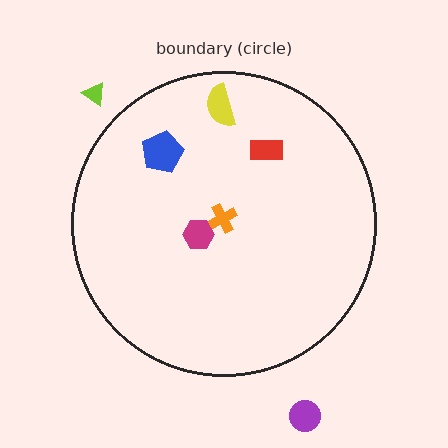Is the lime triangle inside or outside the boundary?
Outside.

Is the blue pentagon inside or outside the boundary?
Inside.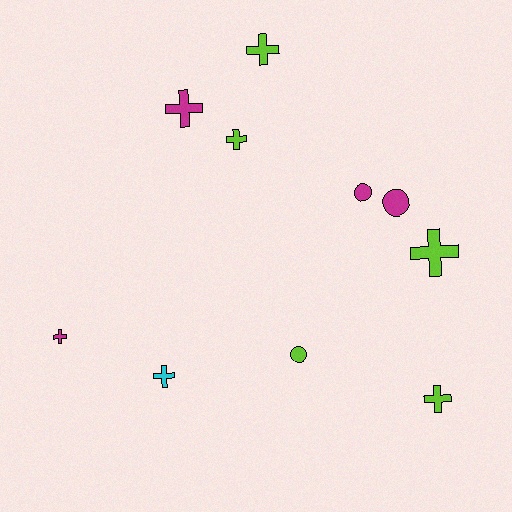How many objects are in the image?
There are 10 objects.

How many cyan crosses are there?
There is 1 cyan cross.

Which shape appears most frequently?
Cross, with 7 objects.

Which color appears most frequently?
Lime, with 5 objects.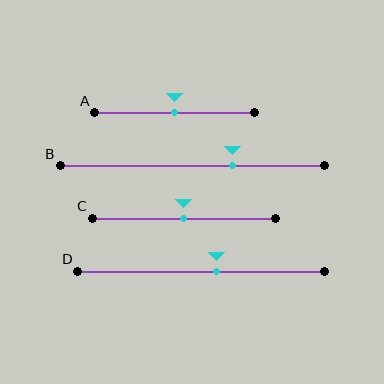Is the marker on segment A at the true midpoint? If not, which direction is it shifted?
Yes, the marker on segment A is at the true midpoint.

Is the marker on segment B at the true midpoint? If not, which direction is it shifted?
No, the marker on segment B is shifted to the right by about 15% of the segment length.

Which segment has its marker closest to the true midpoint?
Segment A has its marker closest to the true midpoint.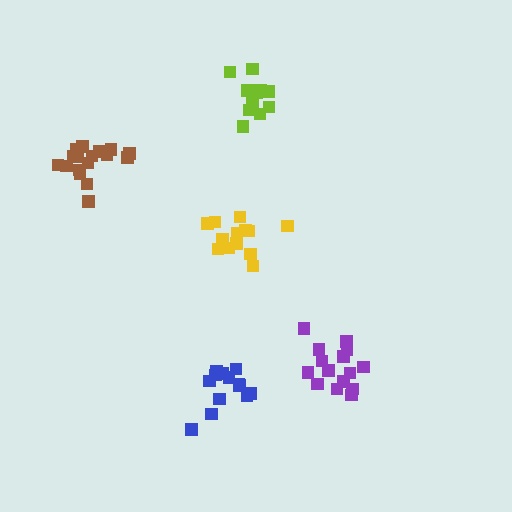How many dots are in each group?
Group 1: 15 dots, Group 2: 14 dots, Group 3: 13 dots, Group 4: 13 dots, Group 5: 18 dots (73 total).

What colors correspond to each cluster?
The clusters are colored: purple, blue, yellow, lime, brown.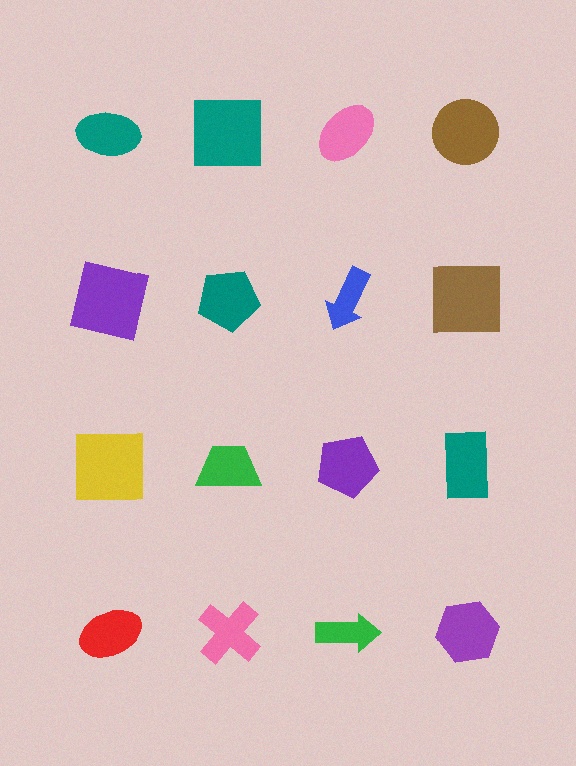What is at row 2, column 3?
A blue arrow.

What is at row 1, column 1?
A teal ellipse.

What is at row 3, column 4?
A teal rectangle.